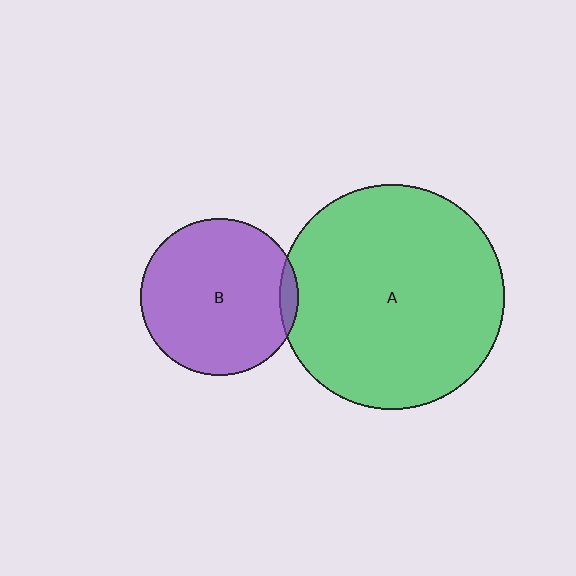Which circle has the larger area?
Circle A (green).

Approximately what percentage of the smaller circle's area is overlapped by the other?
Approximately 5%.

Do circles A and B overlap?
Yes.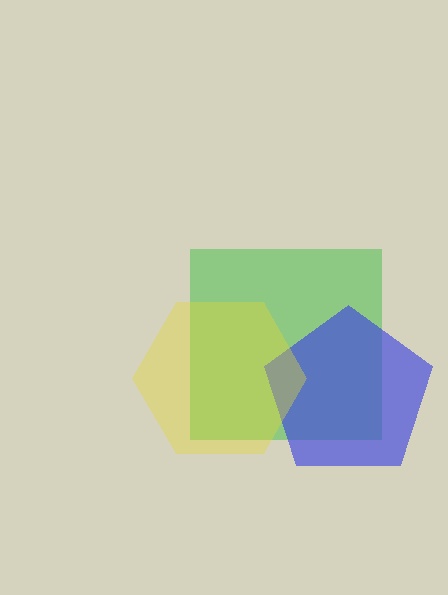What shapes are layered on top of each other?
The layered shapes are: a green square, a blue pentagon, a yellow hexagon.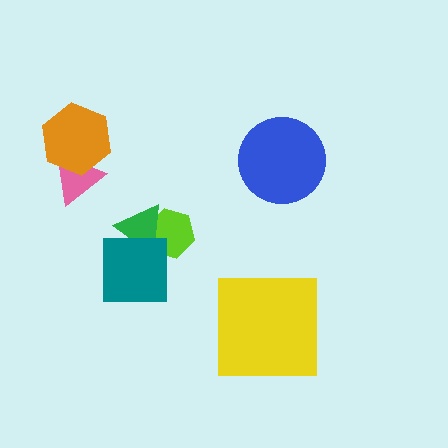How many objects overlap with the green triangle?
2 objects overlap with the green triangle.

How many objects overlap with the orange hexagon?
1 object overlaps with the orange hexagon.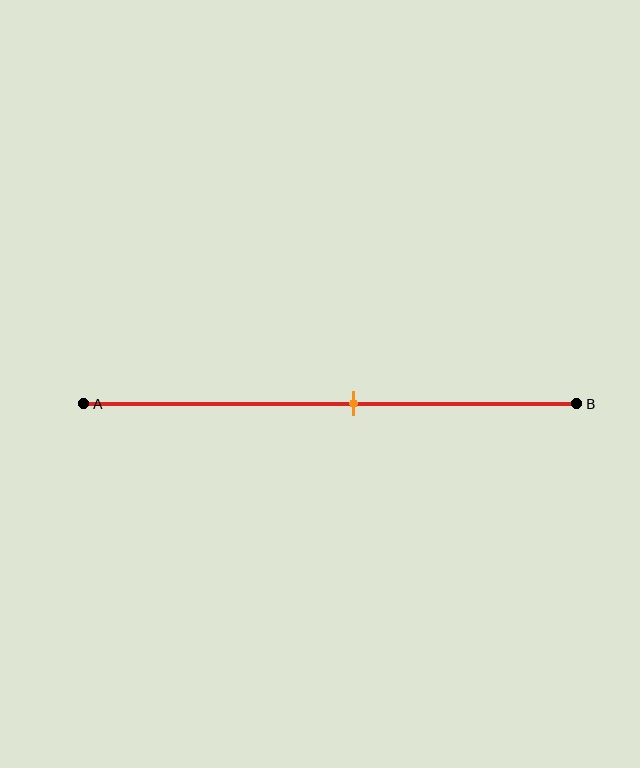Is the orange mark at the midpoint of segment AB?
No, the mark is at about 55% from A, not at the 50% midpoint.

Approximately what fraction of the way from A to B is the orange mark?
The orange mark is approximately 55% of the way from A to B.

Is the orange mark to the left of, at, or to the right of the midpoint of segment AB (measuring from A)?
The orange mark is to the right of the midpoint of segment AB.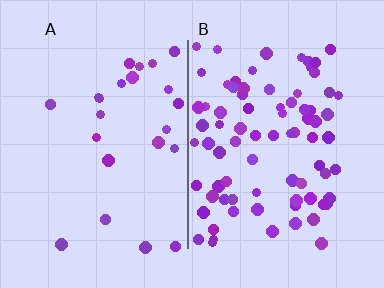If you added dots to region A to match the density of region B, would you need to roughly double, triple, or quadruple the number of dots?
Approximately triple.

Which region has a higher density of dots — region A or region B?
B (the right).